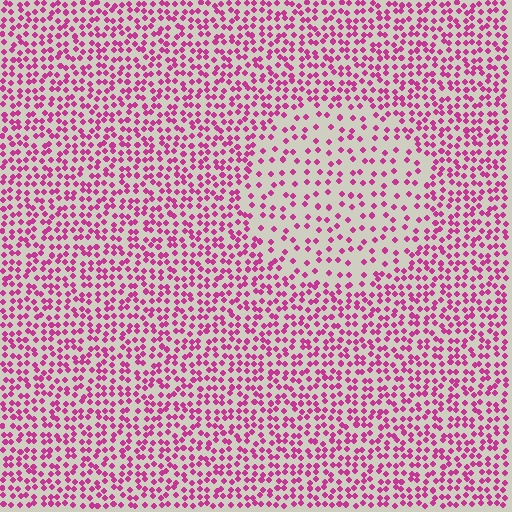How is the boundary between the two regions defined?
The boundary is defined by a change in element density (approximately 2.0x ratio). All elements are the same color, size, and shape.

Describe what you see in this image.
The image contains small magenta elements arranged at two different densities. A circle-shaped region is visible where the elements are less densely packed than the surrounding area.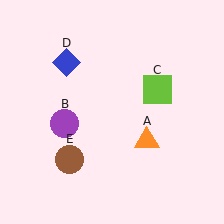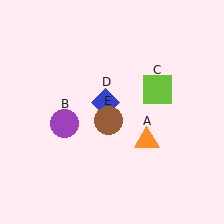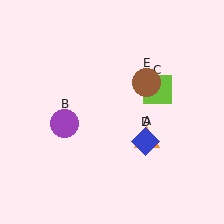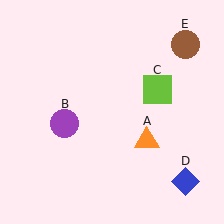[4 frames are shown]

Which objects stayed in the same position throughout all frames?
Orange triangle (object A) and purple circle (object B) and lime square (object C) remained stationary.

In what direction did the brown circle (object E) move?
The brown circle (object E) moved up and to the right.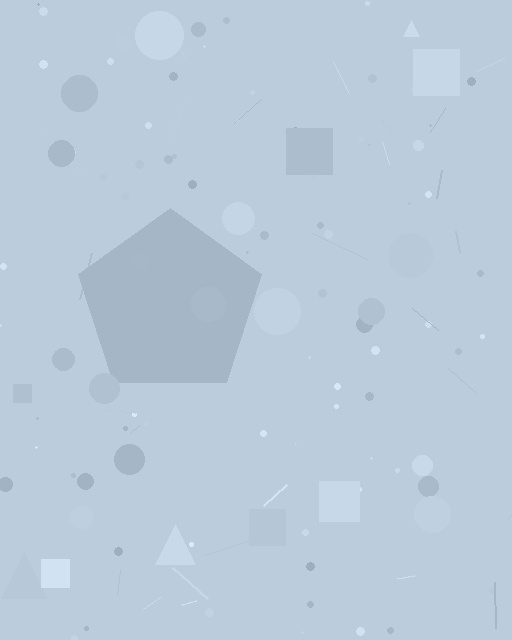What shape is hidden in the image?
A pentagon is hidden in the image.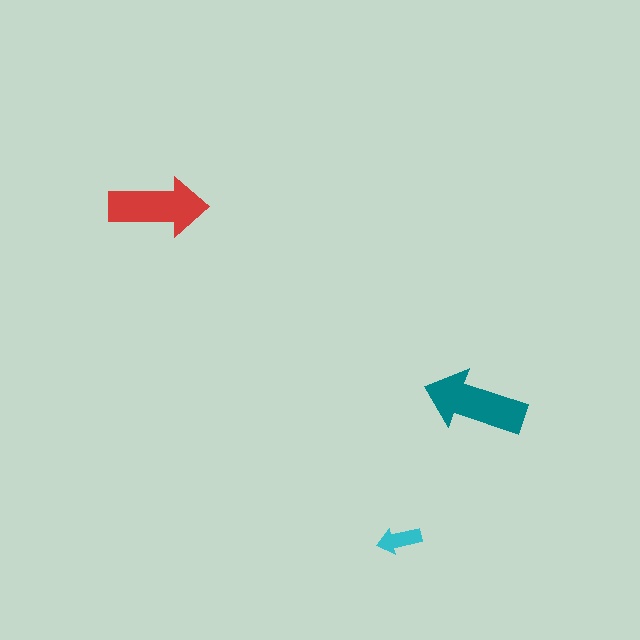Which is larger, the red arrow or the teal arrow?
The teal one.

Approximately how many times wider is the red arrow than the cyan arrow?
About 2 times wider.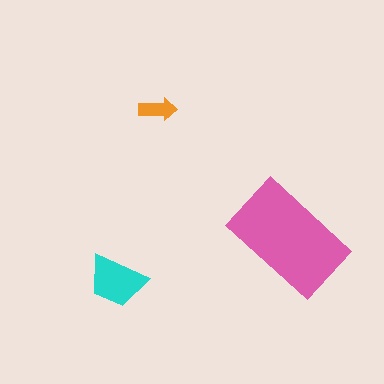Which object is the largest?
The pink rectangle.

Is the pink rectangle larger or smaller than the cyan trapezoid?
Larger.